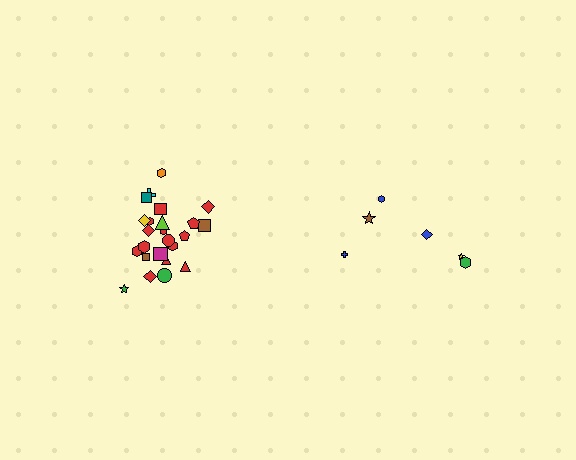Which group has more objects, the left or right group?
The left group.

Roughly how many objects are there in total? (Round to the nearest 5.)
Roughly 30 objects in total.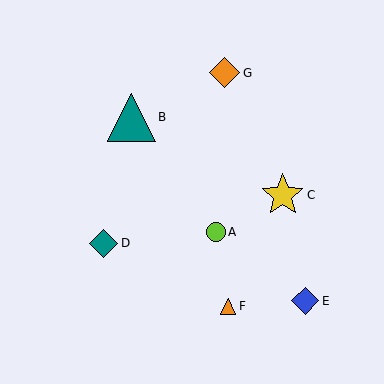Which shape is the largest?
The teal triangle (labeled B) is the largest.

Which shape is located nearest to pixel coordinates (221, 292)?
The orange triangle (labeled F) at (228, 306) is nearest to that location.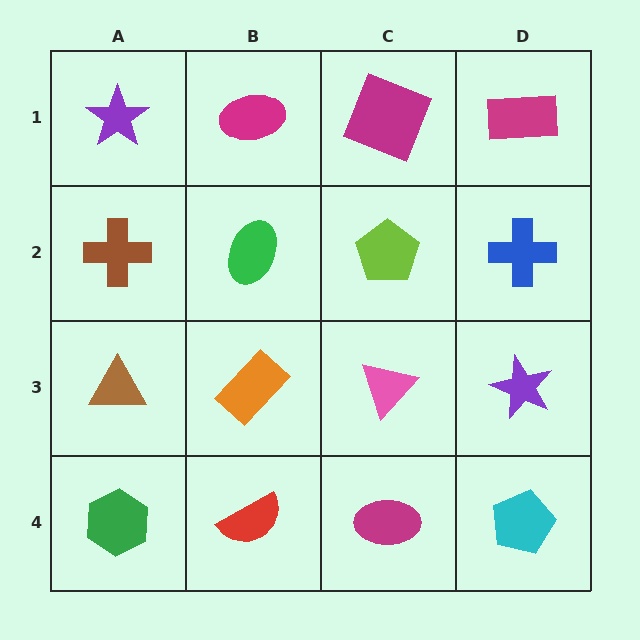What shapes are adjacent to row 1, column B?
A green ellipse (row 2, column B), a purple star (row 1, column A), a magenta square (row 1, column C).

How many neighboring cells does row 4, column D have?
2.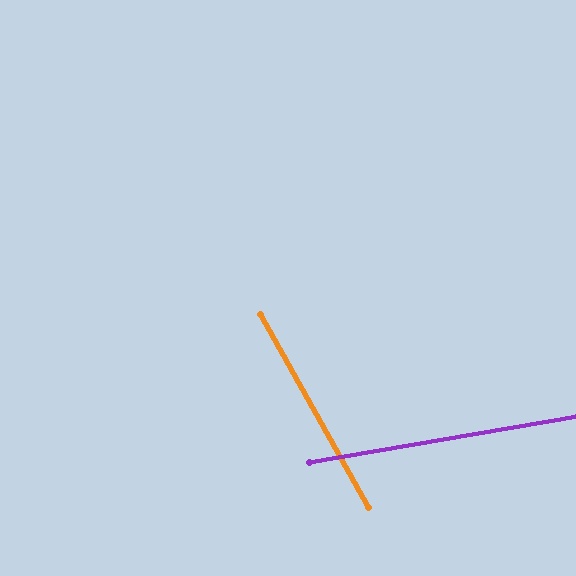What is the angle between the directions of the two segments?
Approximately 71 degrees.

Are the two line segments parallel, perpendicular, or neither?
Neither parallel nor perpendicular — they differ by about 71°.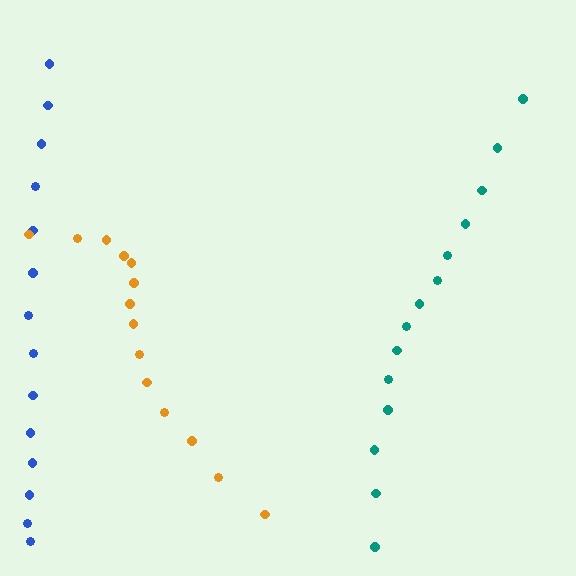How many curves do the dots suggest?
There are 3 distinct paths.